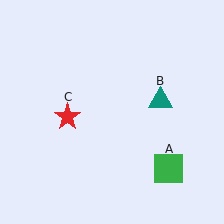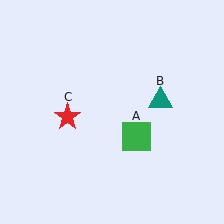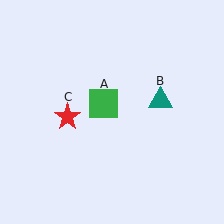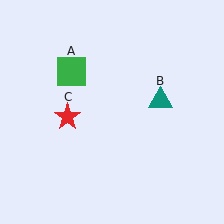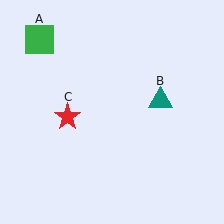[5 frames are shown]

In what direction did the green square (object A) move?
The green square (object A) moved up and to the left.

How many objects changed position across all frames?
1 object changed position: green square (object A).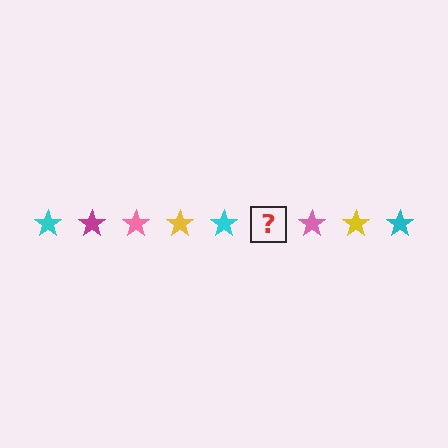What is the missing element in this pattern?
The missing element is a magenta star.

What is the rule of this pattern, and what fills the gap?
The rule is that the pattern cycles through cyan, magenta, pink, yellow stars. The gap should be filled with a magenta star.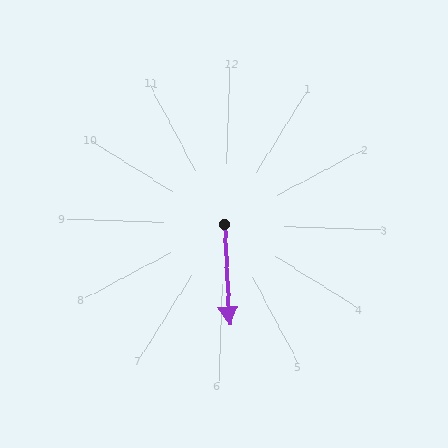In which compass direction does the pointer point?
South.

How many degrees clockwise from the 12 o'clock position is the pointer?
Approximately 175 degrees.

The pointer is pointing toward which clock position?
Roughly 6 o'clock.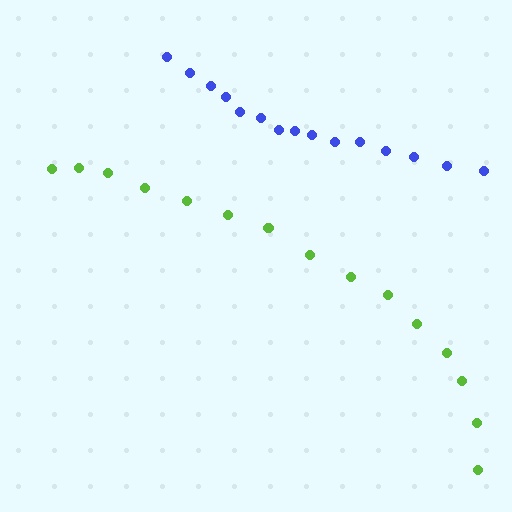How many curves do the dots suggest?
There are 2 distinct paths.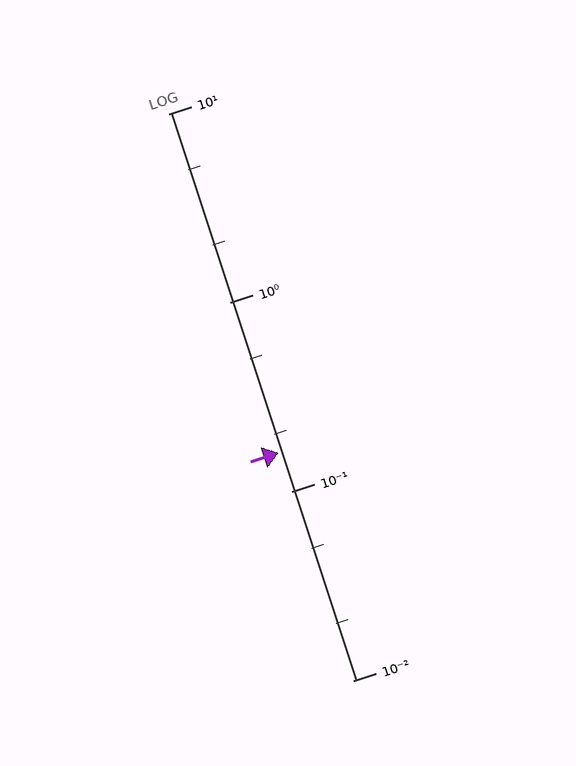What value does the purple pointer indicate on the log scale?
The pointer indicates approximately 0.16.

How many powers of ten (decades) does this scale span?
The scale spans 3 decades, from 0.01 to 10.